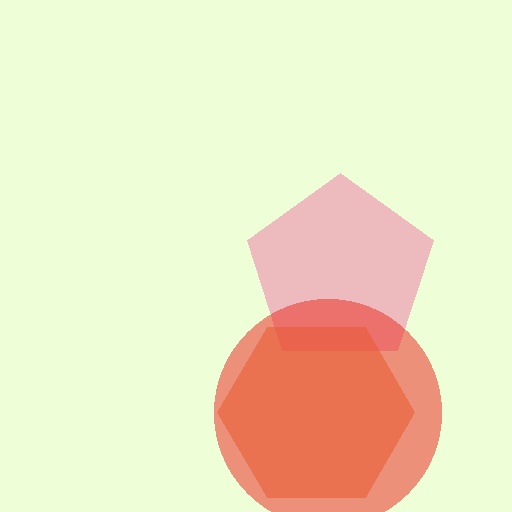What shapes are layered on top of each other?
The layered shapes are: a pink pentagon, an orange hexagon, a red circle.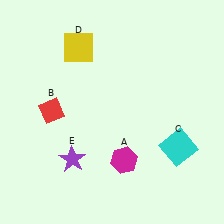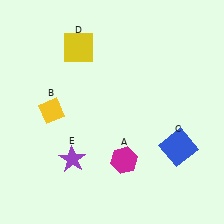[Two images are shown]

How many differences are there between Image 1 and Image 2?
There are 2 differences between the two images.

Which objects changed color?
B changed from red to yellow. C changed from cyan to blue.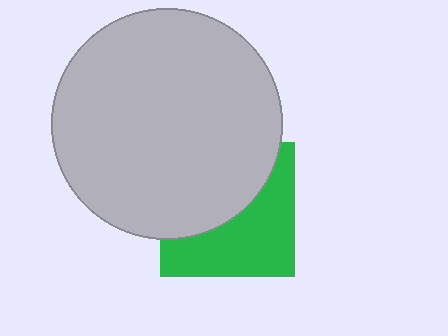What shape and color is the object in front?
The object in front is a light gray circle.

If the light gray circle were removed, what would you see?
You would see the complete green square.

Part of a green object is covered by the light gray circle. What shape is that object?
It is a square.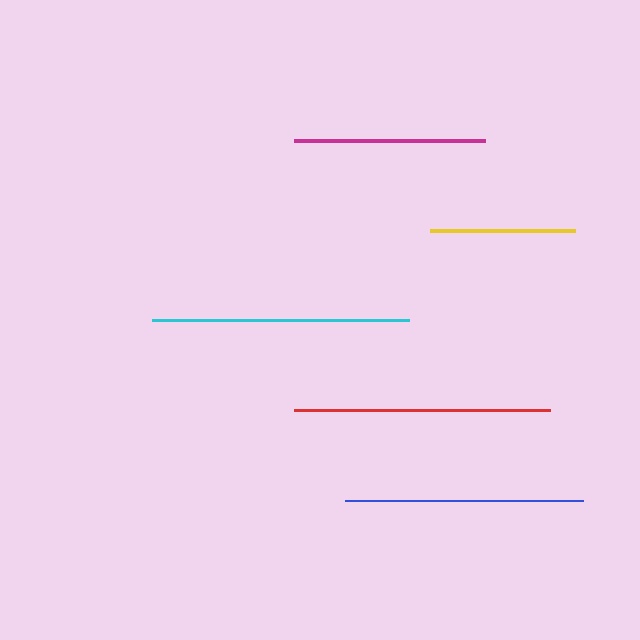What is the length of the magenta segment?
The magenta segment is approximately 192 pixels long.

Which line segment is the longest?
The cyan line is the longest at approximately 257 pixels.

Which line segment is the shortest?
The yellow line is the shortest at approximately 145 pixels.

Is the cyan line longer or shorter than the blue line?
The cyan line is longer than the blue line.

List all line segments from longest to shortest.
From longest to shortest: cyan, red, blue, magenta, yellow.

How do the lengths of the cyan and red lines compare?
The cyan and red lines are approximately the same length.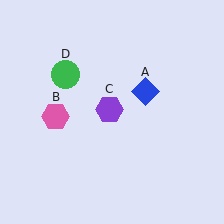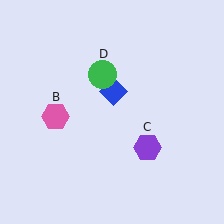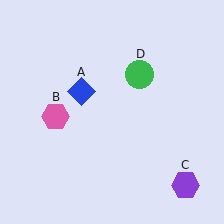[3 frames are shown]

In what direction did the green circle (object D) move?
The green circle (object D) moved right.